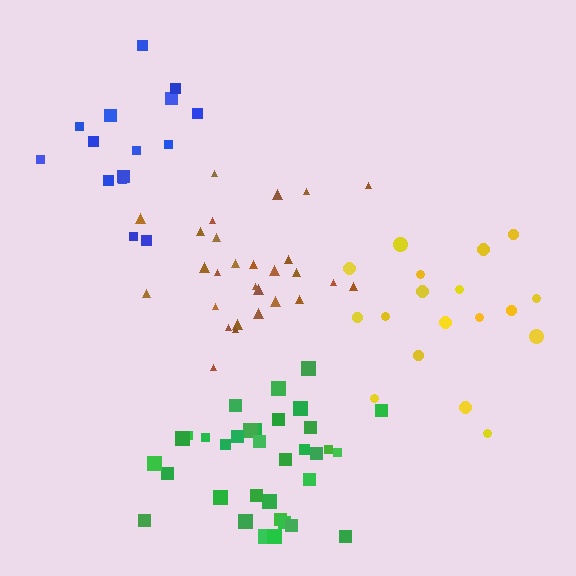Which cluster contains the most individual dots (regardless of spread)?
Green (35).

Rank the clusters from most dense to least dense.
brown, green, blue, yellow.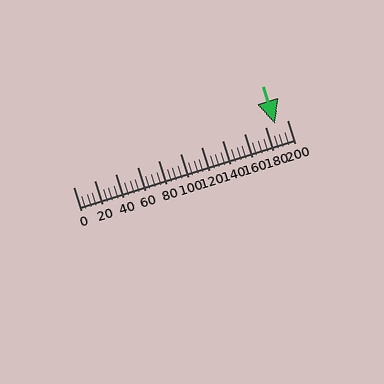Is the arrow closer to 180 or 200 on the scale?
The arrow is closer to 180.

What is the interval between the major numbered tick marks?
The major tick marks are spaced 20 units apart.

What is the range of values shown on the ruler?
The ruler shows values from 0 to 200.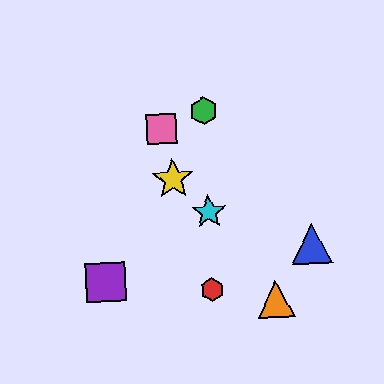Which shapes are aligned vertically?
The red hexagon, the green hexagon, the cyan star are aligned vertically.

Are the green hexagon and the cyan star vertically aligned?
Yes, both are at x≈204.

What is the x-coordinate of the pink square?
The pink square is at x≈161.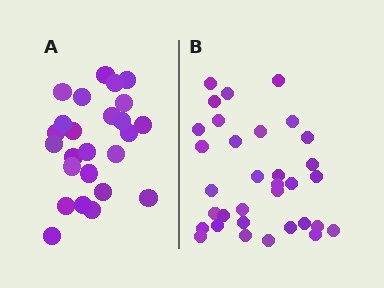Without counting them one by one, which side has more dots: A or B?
Region B (the right region) has more dots.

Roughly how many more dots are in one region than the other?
Region B has roughly 8 or so more dots than region A.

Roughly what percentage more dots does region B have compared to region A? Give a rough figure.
About 30% more.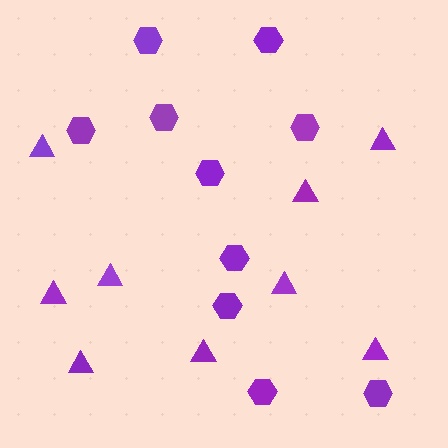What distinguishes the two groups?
There are 2 groups: one group of hexagons (10) and one group of triangles (9).